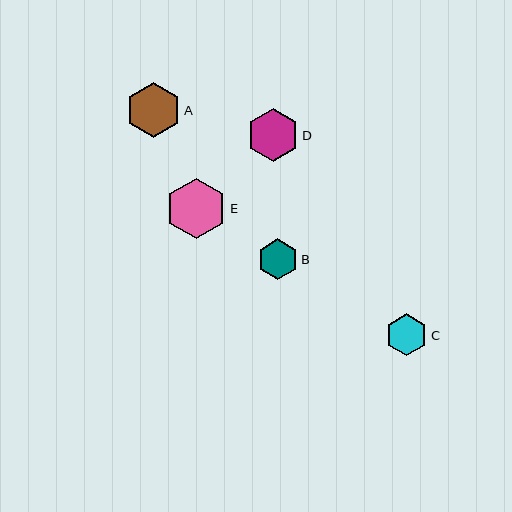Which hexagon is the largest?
Hexagon E is the largest with a size of approximately 61 pixels.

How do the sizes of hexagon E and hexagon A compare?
Hexagon E and hexagon A are approximately the same size.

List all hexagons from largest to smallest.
From largest to smallest: E, A, D, C, B.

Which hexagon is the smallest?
Hexagon B is the smallest with a size of approximately 41 pixels.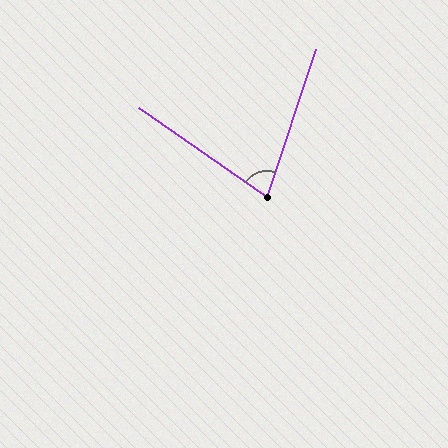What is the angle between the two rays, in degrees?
Approximately 74 degrees.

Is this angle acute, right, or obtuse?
It is acute.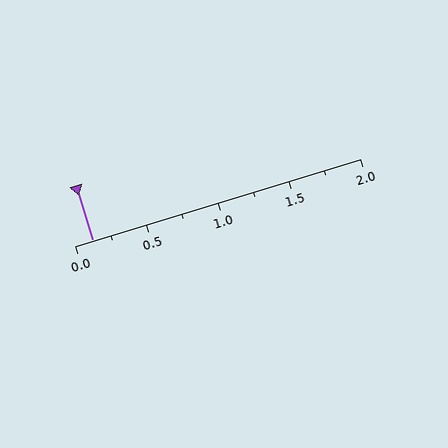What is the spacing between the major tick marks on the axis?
The major ticks are spaced 0.5 apart.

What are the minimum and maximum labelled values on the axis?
The axis runs from 0.0 to 2.0.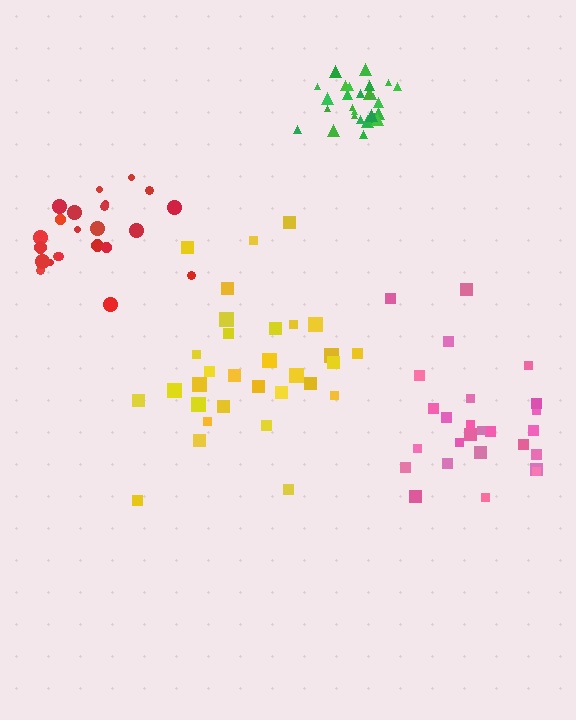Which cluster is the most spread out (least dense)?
Pink.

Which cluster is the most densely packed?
Green.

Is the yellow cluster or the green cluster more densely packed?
Green.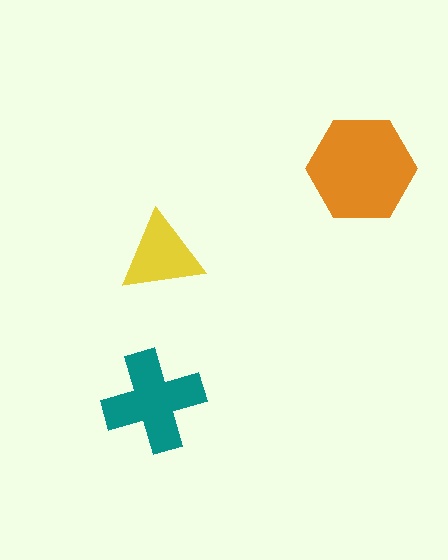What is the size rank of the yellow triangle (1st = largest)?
3rd.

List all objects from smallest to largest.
The yellow triangle, the teal cross, the orange hexagon.